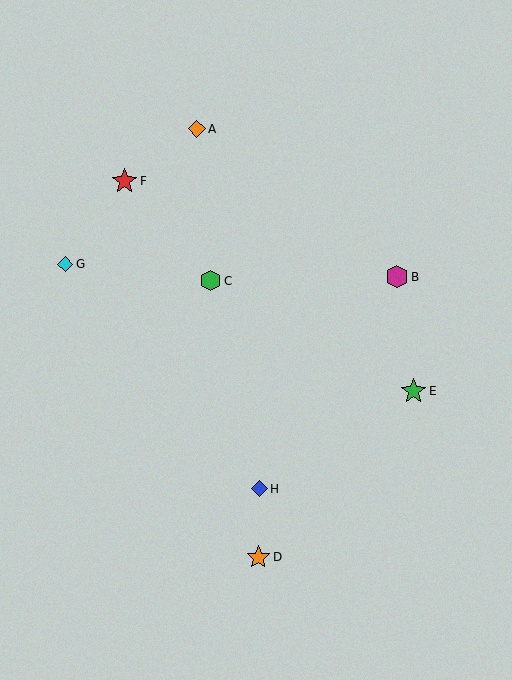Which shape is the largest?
The red star (labeled F) is the largest.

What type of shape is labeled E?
Shape E is a green star.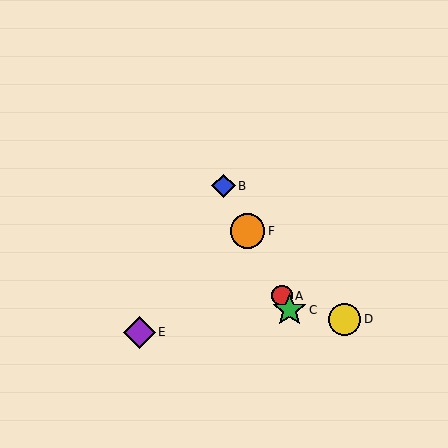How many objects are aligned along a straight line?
4 objects (A, B, C, F) are aligned along a straight line.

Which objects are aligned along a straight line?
Objects A, B, C, F are aligned along a straight line.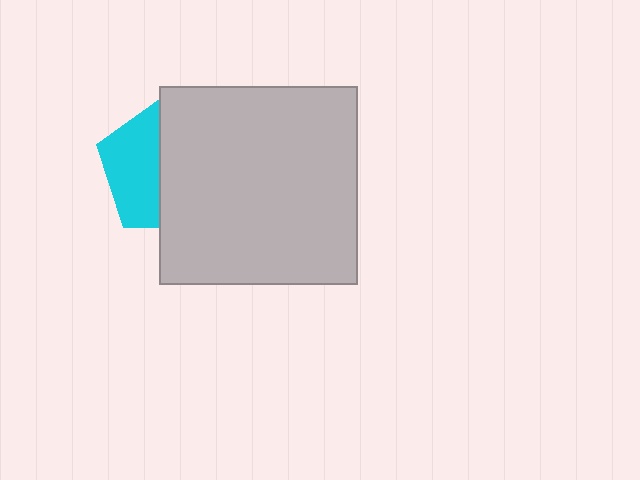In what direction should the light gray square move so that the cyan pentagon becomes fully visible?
The light gray square should move right. That is the shortest direction to clear the overlap and leave the cyan pentagon fully visible.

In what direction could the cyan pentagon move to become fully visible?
The cyan pentagon could move left. That would shift it out from behind the light gray square entirely.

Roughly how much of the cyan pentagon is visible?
A small part of it is visible (roughly 42%).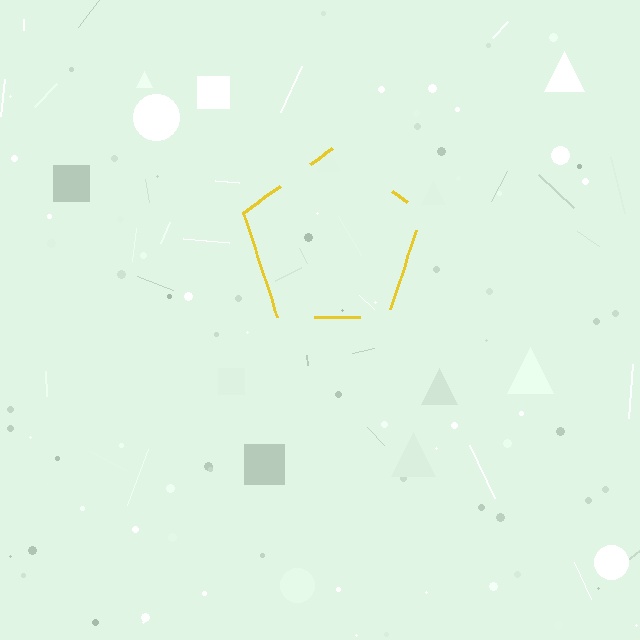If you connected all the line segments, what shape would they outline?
They would outline a pentagon.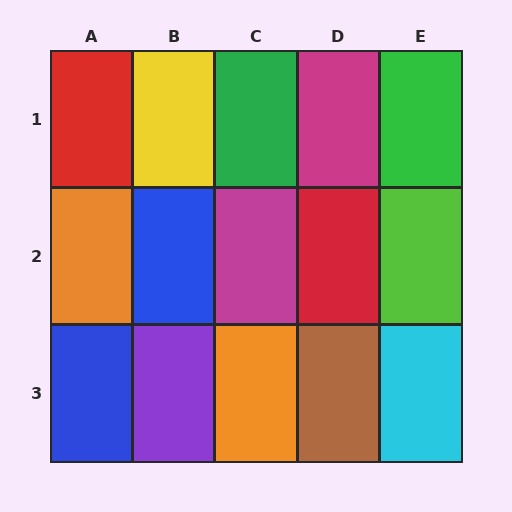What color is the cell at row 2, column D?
Red.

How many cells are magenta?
2 cells are magenta.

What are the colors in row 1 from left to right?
Red, yellow, green, magenta, green.